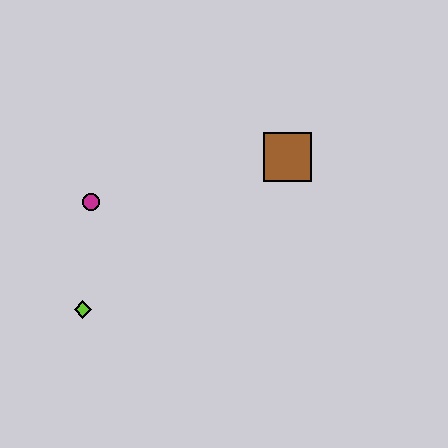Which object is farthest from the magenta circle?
The brown square is farthest from the magenta circle.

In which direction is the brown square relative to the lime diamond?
The brown square is to the right of the lime diamond.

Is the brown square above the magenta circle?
Yes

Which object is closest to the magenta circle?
The lime diamond is closest to the magenta circle.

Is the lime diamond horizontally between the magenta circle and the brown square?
No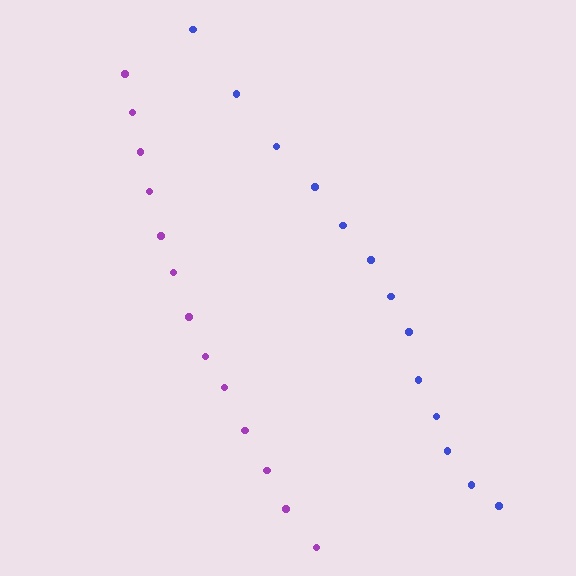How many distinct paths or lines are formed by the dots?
There are 2 distinct paths.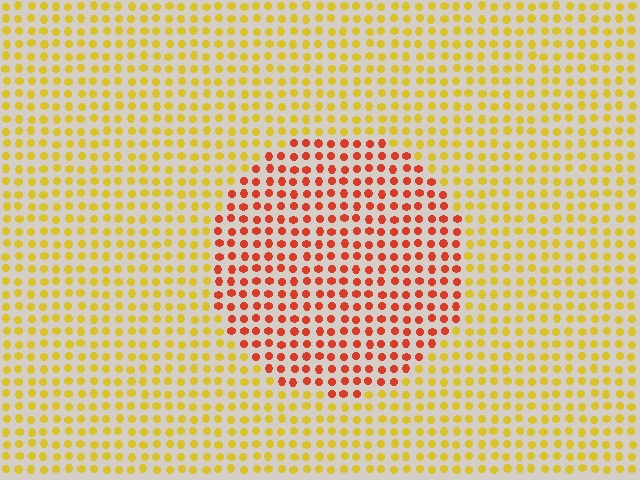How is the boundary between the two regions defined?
The boundary is defined purely by a slight shift in hue (about 47 degrees). Spacing, size, and orientation are identical on both sides.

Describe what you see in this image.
The image is filled with small yellow elements in a uniform arrangement. A circle-shaped region is visible where the elements are tinted to a slightly different hue, forming a subtle color boundary.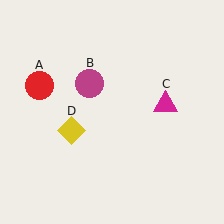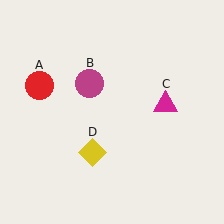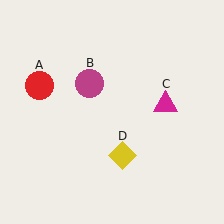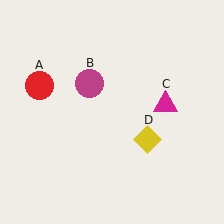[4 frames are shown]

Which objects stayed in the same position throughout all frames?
Red circle (object A) and magenta circle (object B) and magenta triangle (object C) remained stationary.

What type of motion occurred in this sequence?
The yellow diamond (object D) rotated counterclockwise around the center of the scene.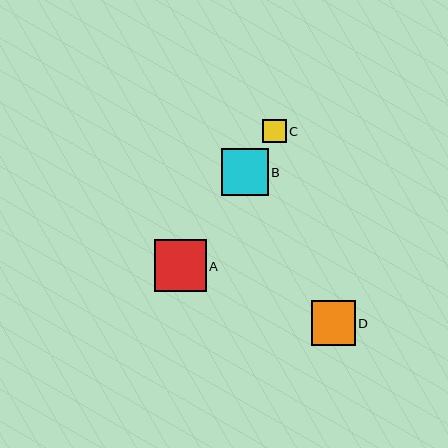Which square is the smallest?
Square C is the smallest with a size of approximately 24 pixels.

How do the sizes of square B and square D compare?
Square B and square D are approximately the same size.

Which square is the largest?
Square A is the largest with a size of approximately 52 pixels.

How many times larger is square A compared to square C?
Square A is approximately 2.2 times the size of square C.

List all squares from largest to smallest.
From largest to smallest: A, B, D, C.